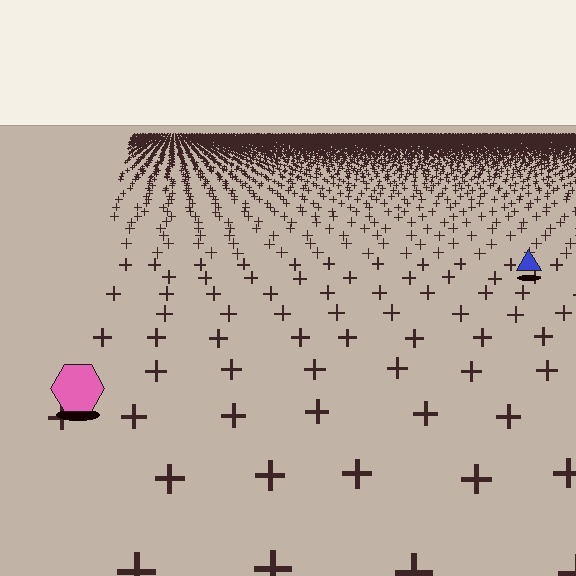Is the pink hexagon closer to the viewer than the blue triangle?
Yes. The pink hexagon is closer — you can tell from the texture gradient: the ground texture is coarser near it.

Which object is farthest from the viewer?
The blue triangle is farthest from the viewer. It appears smaller and the ground texture around it is denser.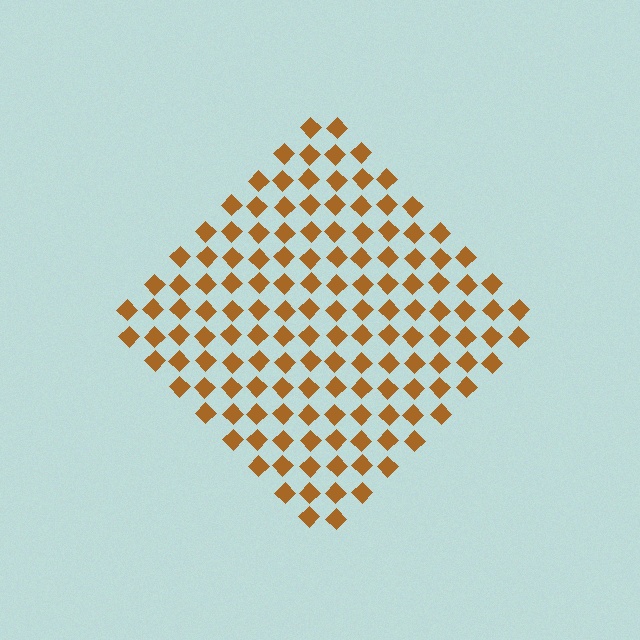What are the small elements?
The small elements are diamonds.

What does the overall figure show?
The overall figure shows a diamond.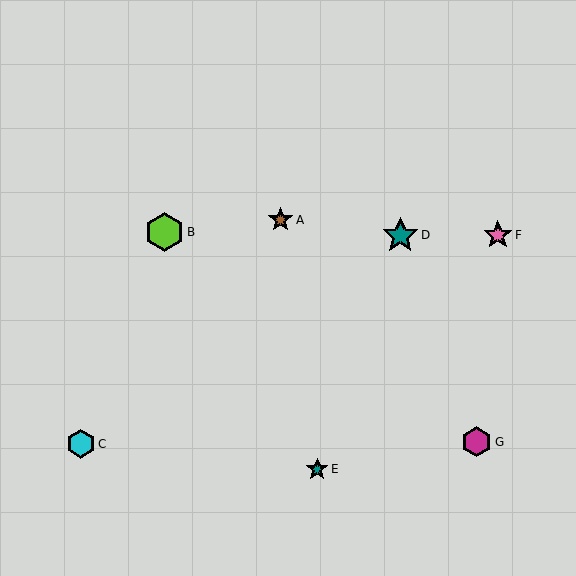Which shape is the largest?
The lime hexagon (labeled B) is the largest.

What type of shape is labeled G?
Shape G is a magenta hexagon.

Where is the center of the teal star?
The center of the teal star is at (317, 469).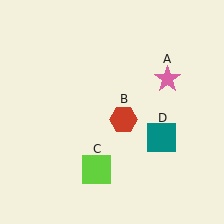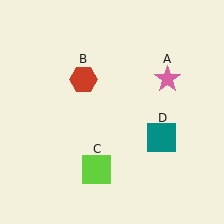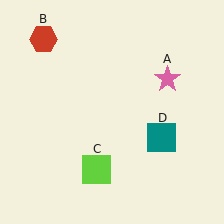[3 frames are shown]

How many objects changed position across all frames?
1 object changed position: red hexagon (object B).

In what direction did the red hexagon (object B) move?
The red hexagon (object B) moved up and to the left.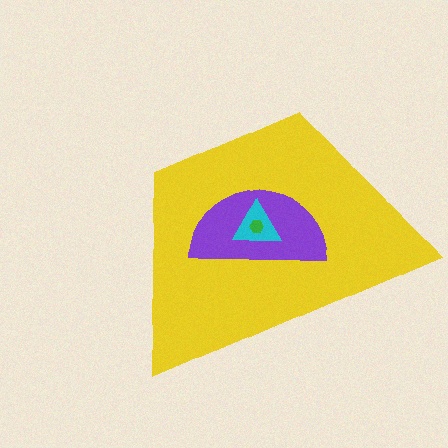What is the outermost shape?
The yellow trapezoid.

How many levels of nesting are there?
4.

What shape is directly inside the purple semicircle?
The cyan triangle.